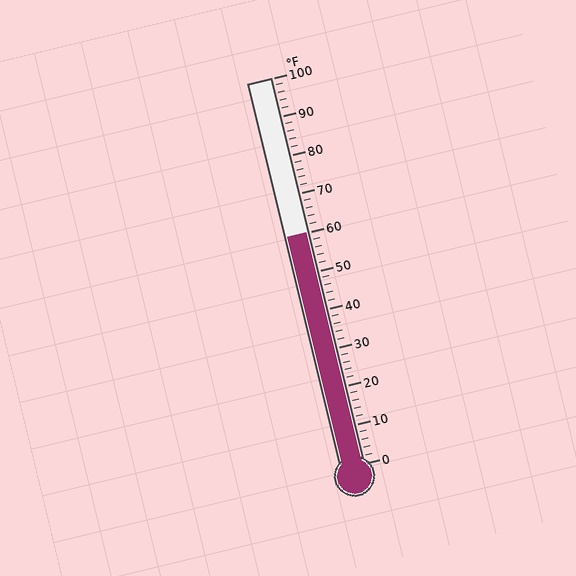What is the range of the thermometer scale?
The thermometer scale ranges from 0°F to 100°F.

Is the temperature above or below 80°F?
The temperature is below 80°F.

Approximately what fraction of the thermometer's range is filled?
The thermometer is filled to approximately 60% of its range.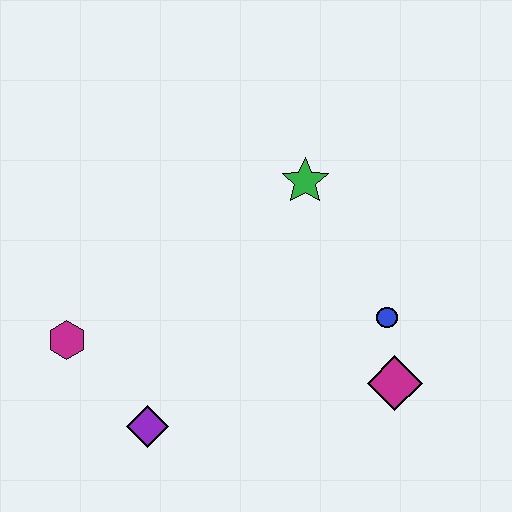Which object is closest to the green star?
The blue circle is closest to the green star.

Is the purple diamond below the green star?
Yes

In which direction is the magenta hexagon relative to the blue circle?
The magenta hexagon is to the left of the blue circle.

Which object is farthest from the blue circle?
The magenta hexagon is farthest from the blue circle.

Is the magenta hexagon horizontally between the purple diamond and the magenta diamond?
No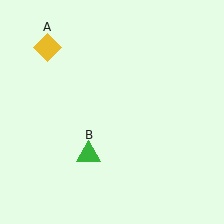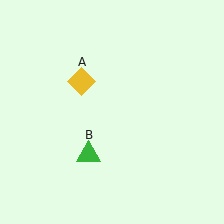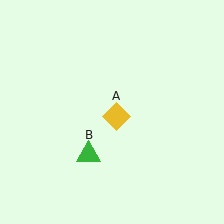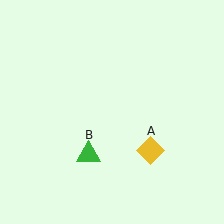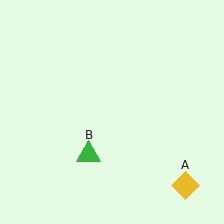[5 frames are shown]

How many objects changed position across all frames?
1 object changed position: yellow diamond (object A).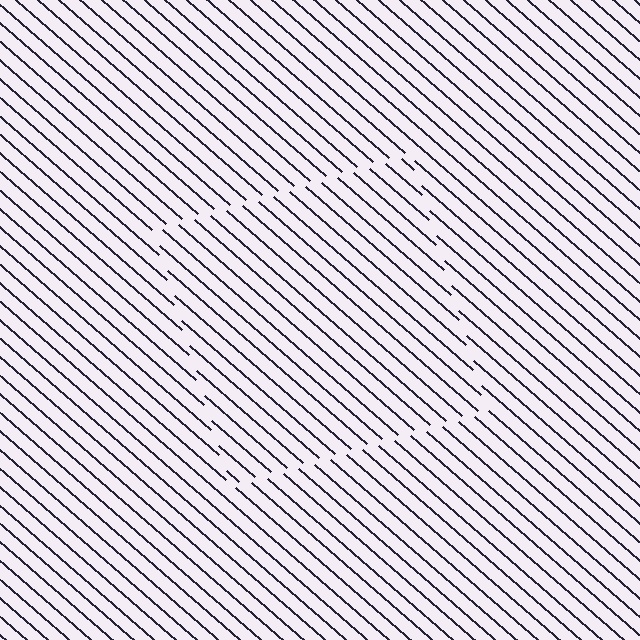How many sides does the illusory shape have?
4 sides — the line-ends trace a square.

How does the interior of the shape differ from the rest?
The interior of the shape contains the same grating, shifted by half a period — the contour is defined by the phase discontinuity where line-ends from the inner and outer gratings abut.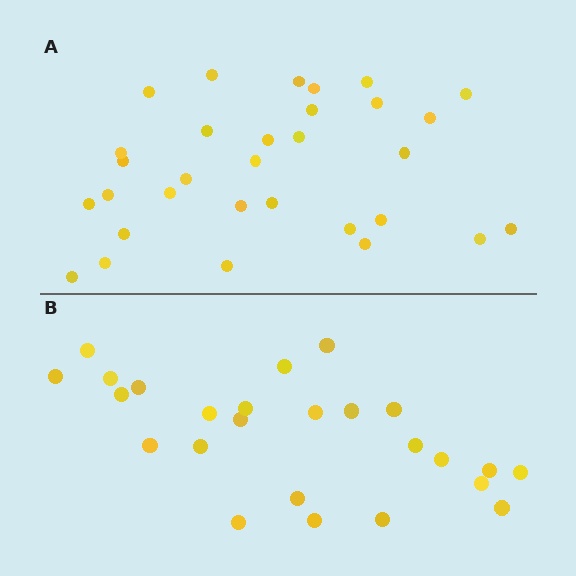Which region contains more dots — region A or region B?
Region A (the top region) has more dots.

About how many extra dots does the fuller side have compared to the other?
Region A has about 6 more dots than region B.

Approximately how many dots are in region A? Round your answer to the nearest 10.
About 30 dots. (The exact count is 31, which rounds to 30.)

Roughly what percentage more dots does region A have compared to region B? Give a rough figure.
About 25% more.